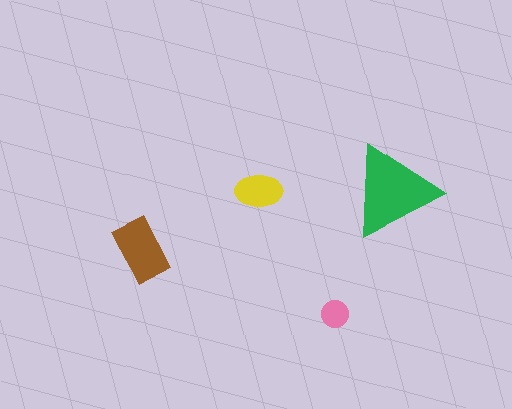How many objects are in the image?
There are 4 objects in the image.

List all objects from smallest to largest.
The pink circle, the yellow ellipse, the brown rectangle, the green triangle.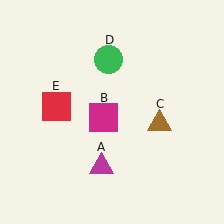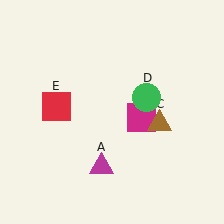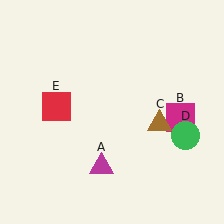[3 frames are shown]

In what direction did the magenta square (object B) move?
The magenta square (object B) moved right.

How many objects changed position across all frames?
2 objects changed position: magenta square (object B), green circle (object D).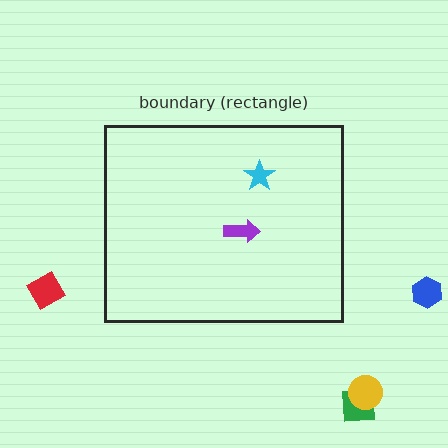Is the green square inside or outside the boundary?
Outside.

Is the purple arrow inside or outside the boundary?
Inside.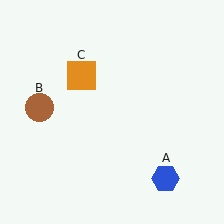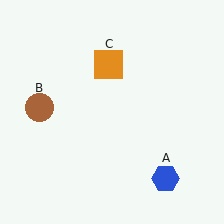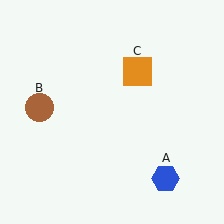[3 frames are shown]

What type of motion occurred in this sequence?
The orange square (object C) rotated clockwise around the center of the scene.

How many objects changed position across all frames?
1 object changed position: orange square (object C).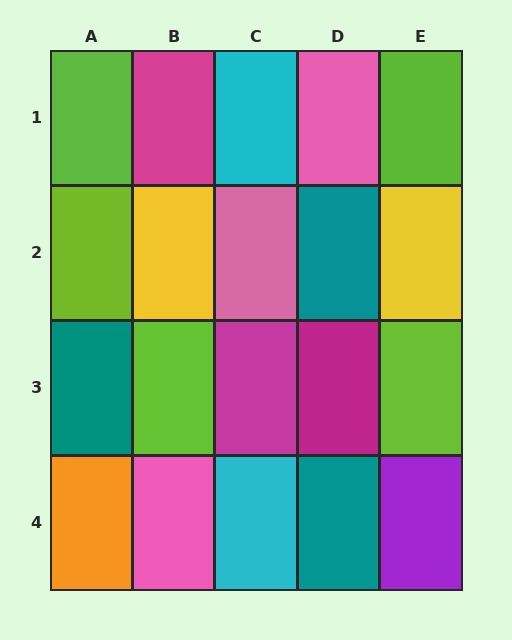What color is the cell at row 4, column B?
Pink.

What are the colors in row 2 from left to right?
Lime, yellow, pink, teal, yellow.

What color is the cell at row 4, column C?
Cyan.